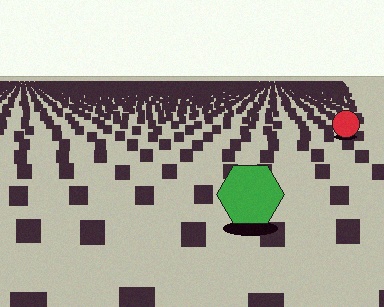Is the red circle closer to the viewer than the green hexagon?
No. The green hexagon is closer — you can tell from the texture gradient: the ground texture is coarser near it.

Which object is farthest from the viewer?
The red circle is farthest from the viewer. It appears smaller and the ground texture around it is denser.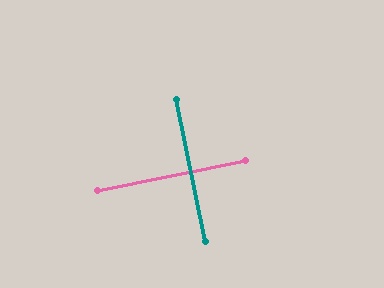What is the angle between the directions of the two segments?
Approximately 90 degrees.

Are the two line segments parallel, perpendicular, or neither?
Perpendicular — they meet at approximately 90°.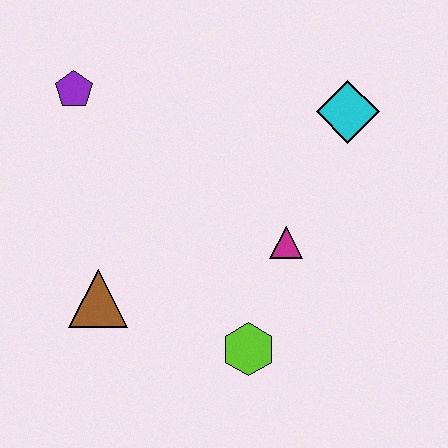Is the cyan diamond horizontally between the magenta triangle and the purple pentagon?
No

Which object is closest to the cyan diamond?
The magenta triangle is closest to the cyan diamond.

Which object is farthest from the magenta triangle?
The purple pentagon is farthest from the magenta triangle.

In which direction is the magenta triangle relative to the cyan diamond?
The magenta triangle is below the cyan diamond.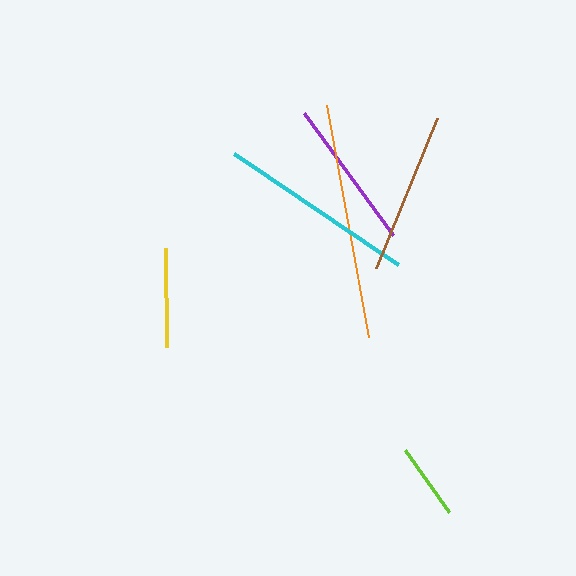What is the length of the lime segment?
The lime segment is approximately 76 pixels long.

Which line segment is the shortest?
The lime line is the shortest at approximately 76 pixels.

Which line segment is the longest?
The orange line is the longest at approximately 235 pixels.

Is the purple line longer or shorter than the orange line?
The orange line is longer than the purple line.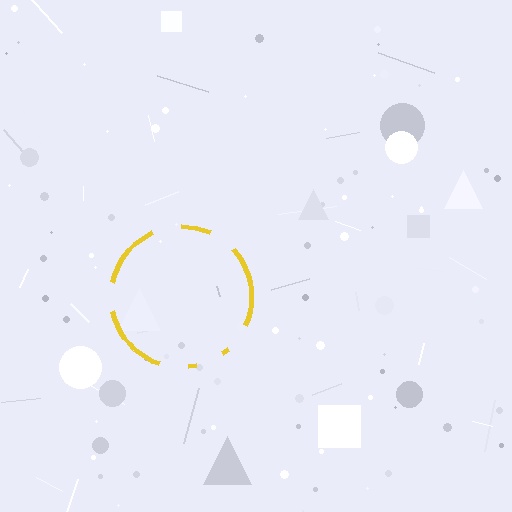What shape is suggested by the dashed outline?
The dashed outline suggests a circle.